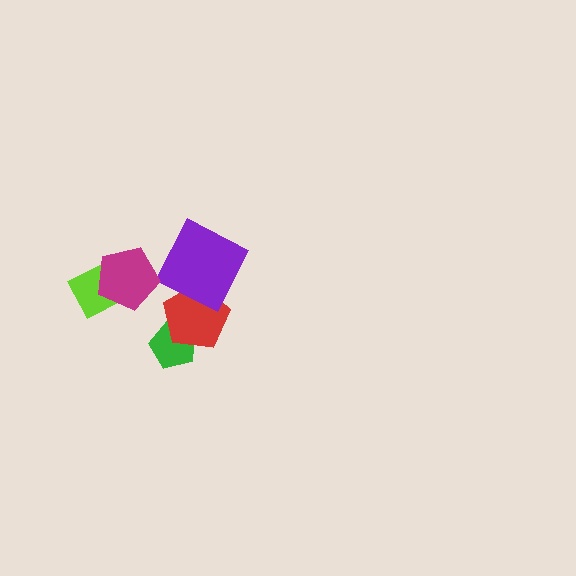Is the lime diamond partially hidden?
Yes, it is partially covered by another shape.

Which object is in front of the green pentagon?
The red pentagon is in front of the green pentagon.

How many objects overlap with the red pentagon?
2 objects overlap with the red pentagon.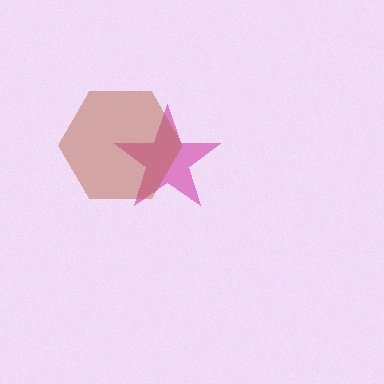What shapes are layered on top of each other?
The layered shapes are: a magenta star, a brown hexagon.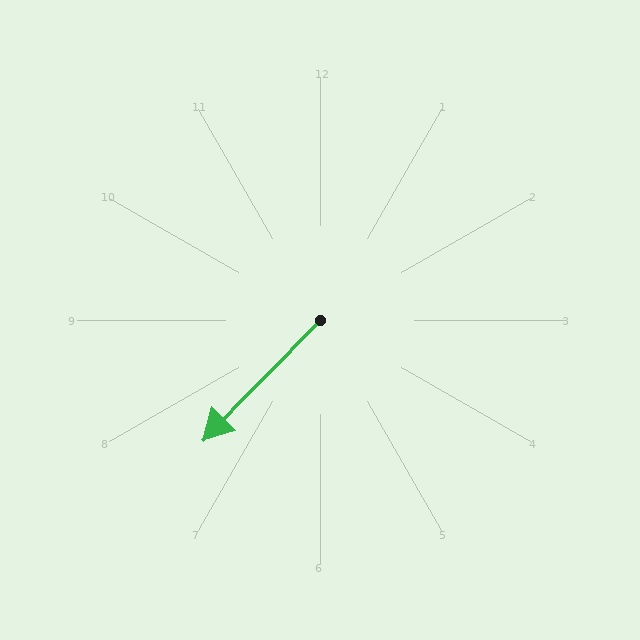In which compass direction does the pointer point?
Southwest.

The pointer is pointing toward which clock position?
Roughly 7 o'clock.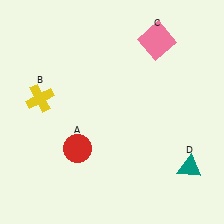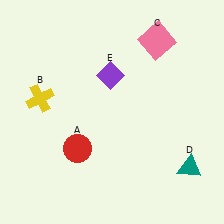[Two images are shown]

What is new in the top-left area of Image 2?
A purple diamond (E) was added in the top-left area of Image 2.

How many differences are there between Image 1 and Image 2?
There is 1 difference between the two images.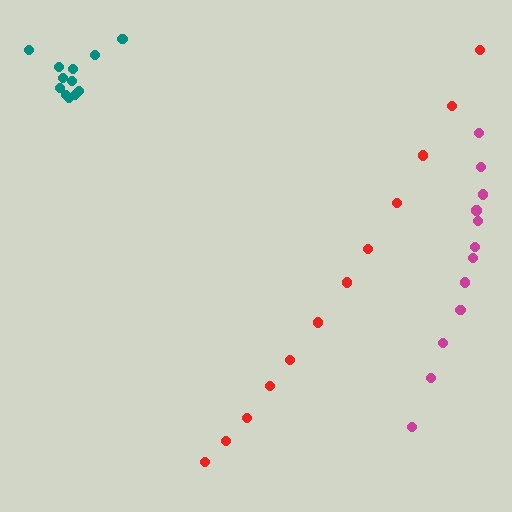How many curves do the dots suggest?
There are 3 distinct paths.